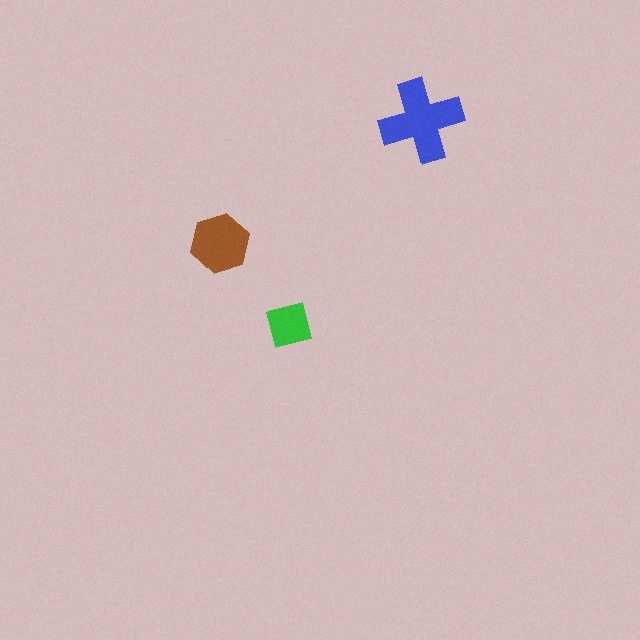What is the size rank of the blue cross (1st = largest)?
1st.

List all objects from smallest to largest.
The green square, the brown hexagon, the blue cross.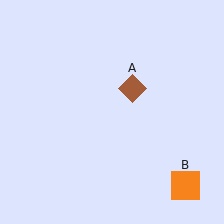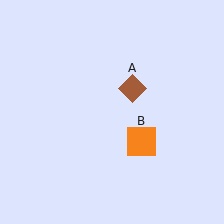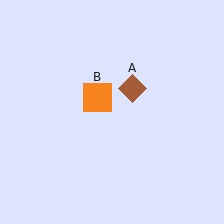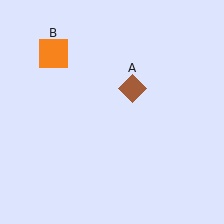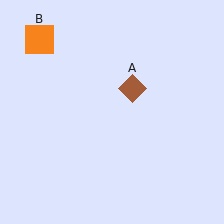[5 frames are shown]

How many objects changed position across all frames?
1 object changed position: orange square (object B).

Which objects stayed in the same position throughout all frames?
Brown diamond (object A) remained stationary.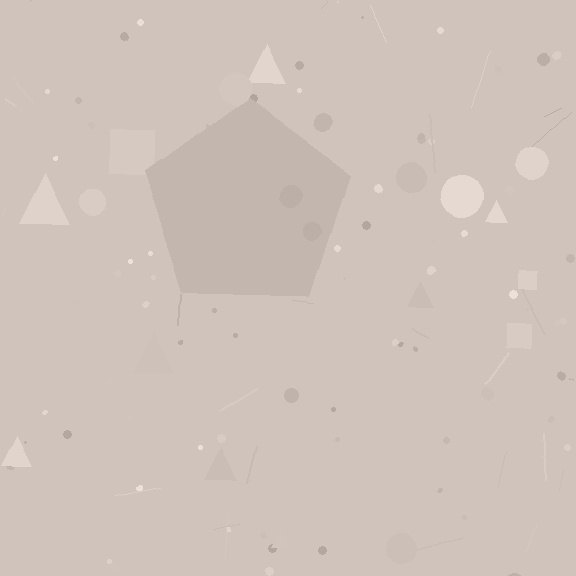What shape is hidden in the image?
A pentagon is hidden in the image.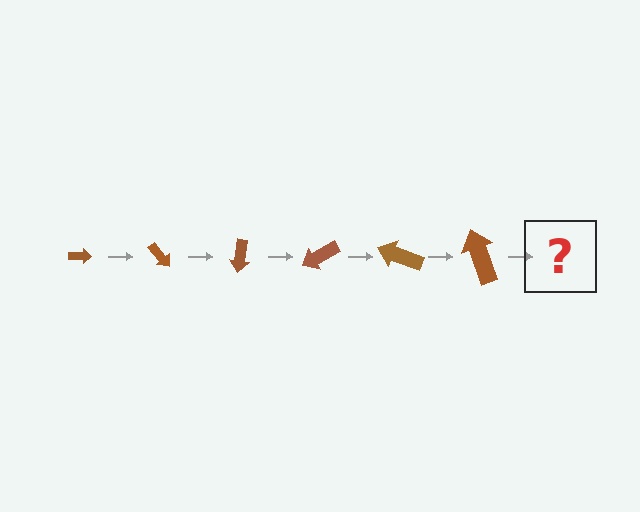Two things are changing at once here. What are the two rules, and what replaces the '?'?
The two rules are that the arrow grows larger each step and it rotates 50 degrees each step. The '?' should be an arrow, larger than the previous one and rotated 300 degrees from the start.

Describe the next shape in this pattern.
It should be an arrow, larger than the previous one and rotated 300 degrees from the start.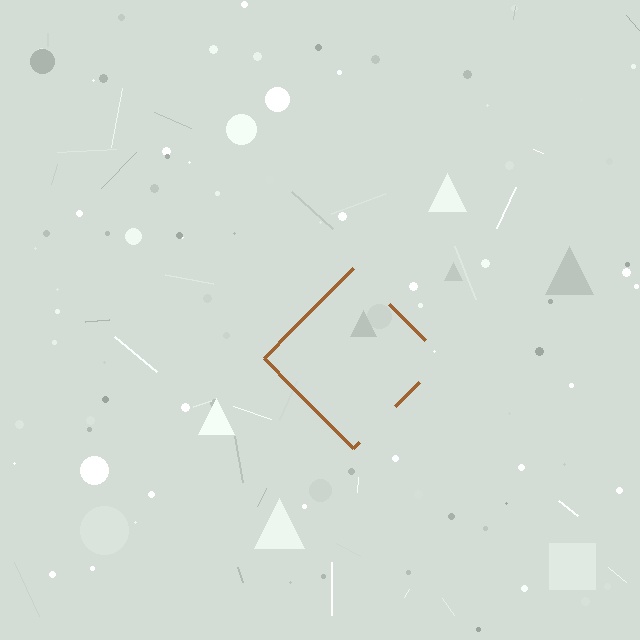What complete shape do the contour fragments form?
The contour fragments form a diamond.